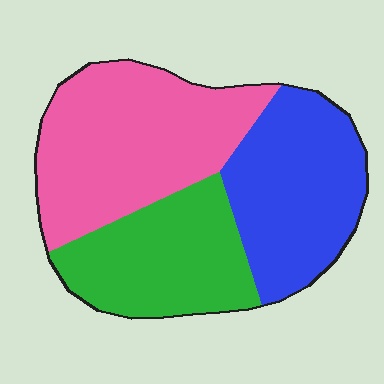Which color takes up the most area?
Pink, at roughly 40%.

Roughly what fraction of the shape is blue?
Blue covers about 30% of the shape.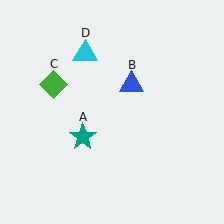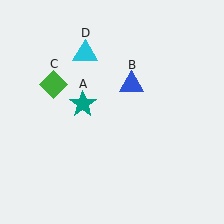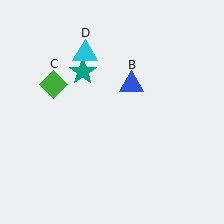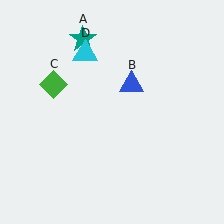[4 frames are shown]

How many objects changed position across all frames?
1 object changed position: teal star (object A).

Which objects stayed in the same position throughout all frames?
Blue triangle (object B) and green diamond (object C) and cyan triangle (object D) remained stationary.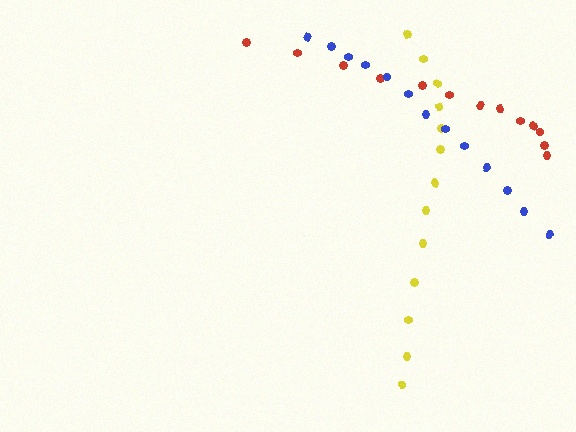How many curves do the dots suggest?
There are 3 distinct paths.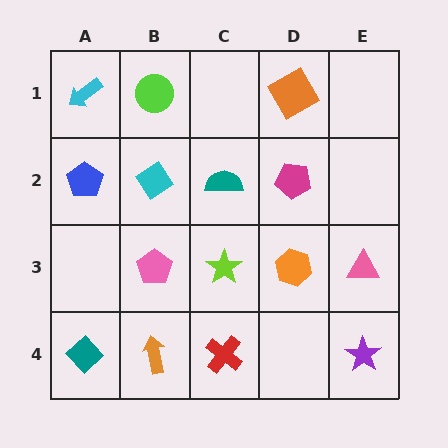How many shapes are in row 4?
4 shapes.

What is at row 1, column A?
A cyan arrow.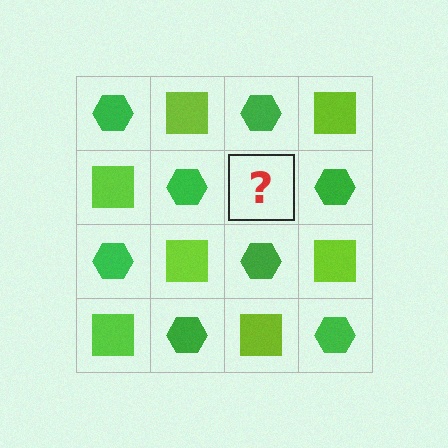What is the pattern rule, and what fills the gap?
The rule is that it alternates green hexagon and lime square in a checkerboard pattern. The gap should be filled with a lime square.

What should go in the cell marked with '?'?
The missing cell should contain a lime square.